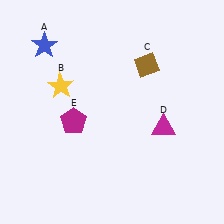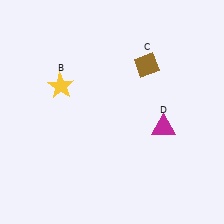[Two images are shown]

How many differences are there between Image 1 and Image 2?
There are 2 differences between the two images.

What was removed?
The magenta pentagon (E), the blue star (A) were removed in Image 2.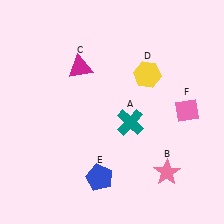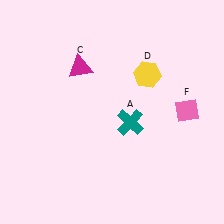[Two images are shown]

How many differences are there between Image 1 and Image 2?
There are 2 differences between the two images.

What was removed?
The blue pentagon (E), the pink star (B) were removed in Image 2.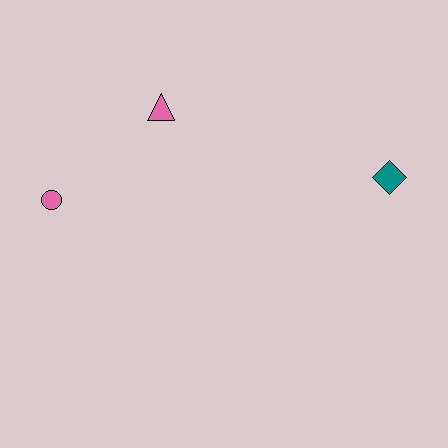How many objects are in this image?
There are 3 objects.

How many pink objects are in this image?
There are 2 pink objects.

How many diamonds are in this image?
There is 1 diamond.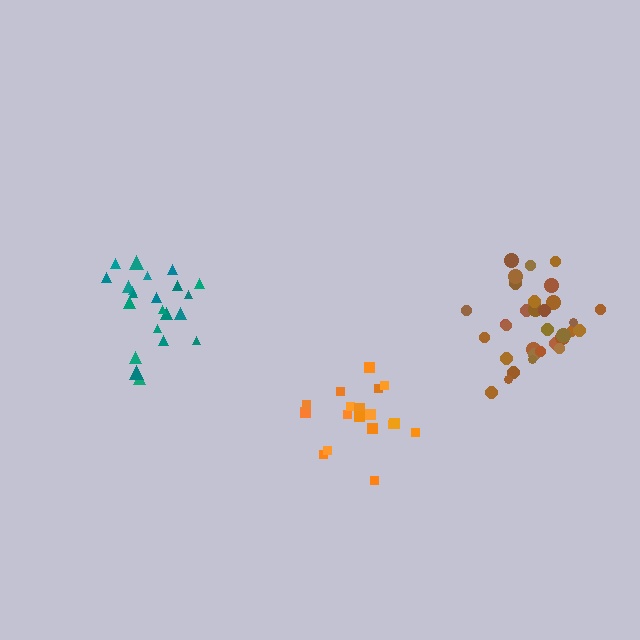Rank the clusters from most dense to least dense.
brown, teal, orange.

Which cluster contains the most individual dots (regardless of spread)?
Brown (32).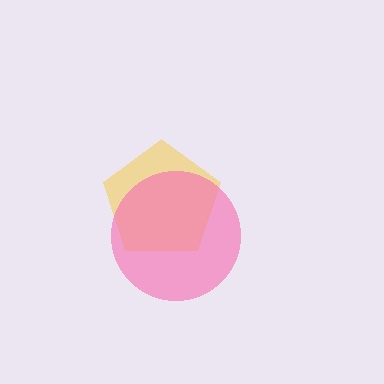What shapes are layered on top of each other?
The layered shapes are: a yellow pentagon, a pink circle.